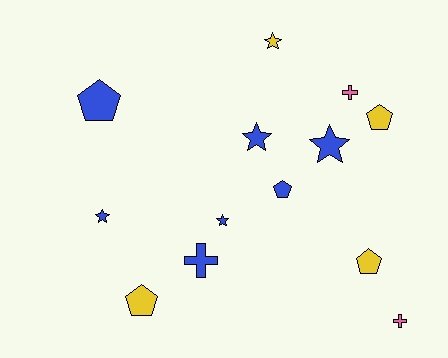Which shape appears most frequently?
Star, with 5 objects.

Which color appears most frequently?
Blue, with 7 objects.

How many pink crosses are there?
There are 2 pink crosses.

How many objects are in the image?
There are 13 objects.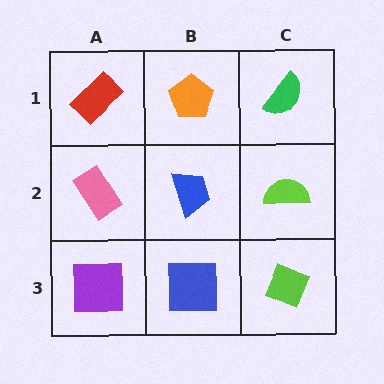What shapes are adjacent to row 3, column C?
A lime semicircle (row 2, column C), a blue square (row 3, column B).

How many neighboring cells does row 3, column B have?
3.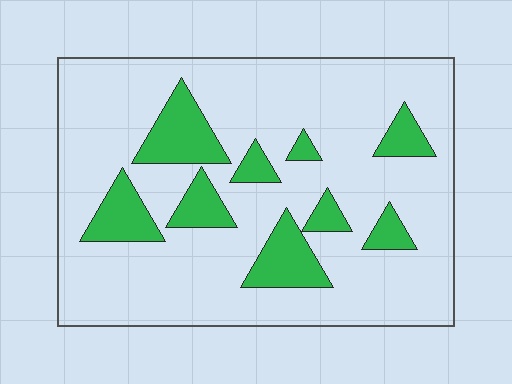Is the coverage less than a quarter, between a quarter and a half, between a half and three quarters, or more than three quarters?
Less than a quarter.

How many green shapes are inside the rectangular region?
9.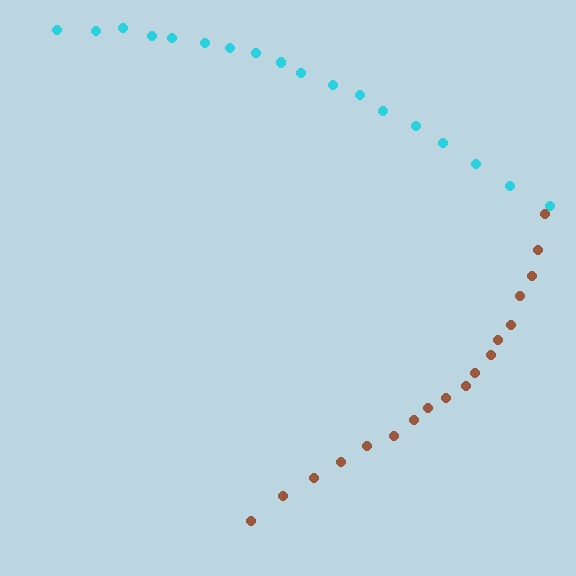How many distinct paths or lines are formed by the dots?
There are 2 distinct paths.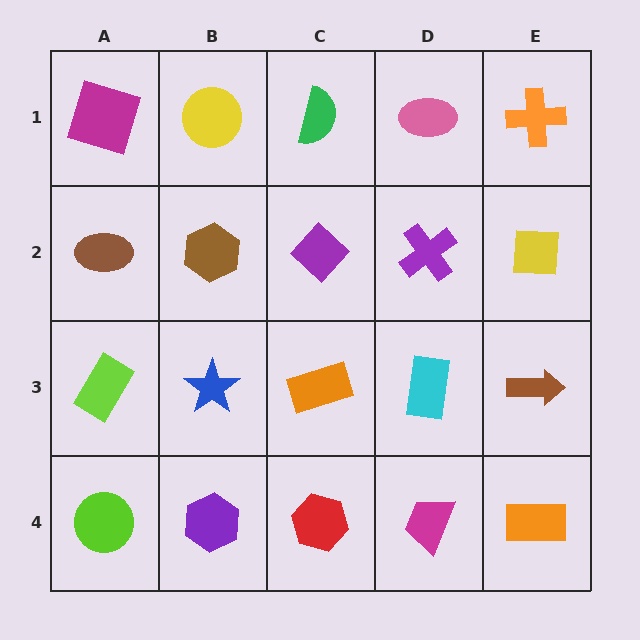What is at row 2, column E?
A yellow square.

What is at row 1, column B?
A yellow circle.